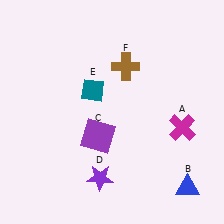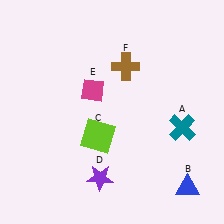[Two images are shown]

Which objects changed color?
A changed from magenta to teal. C changed from purple to lime. E changed from teal to magenta.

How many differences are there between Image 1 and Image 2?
There are 3 differences between the two images.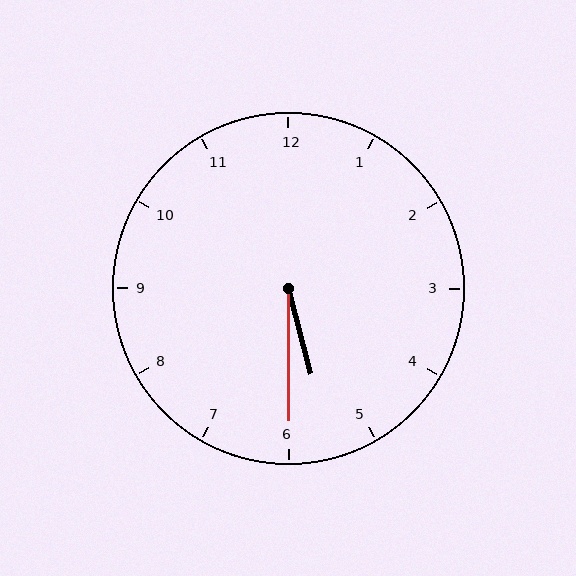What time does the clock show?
5:30.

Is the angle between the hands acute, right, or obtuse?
It is acute.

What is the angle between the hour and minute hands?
Approximately 15 degrees.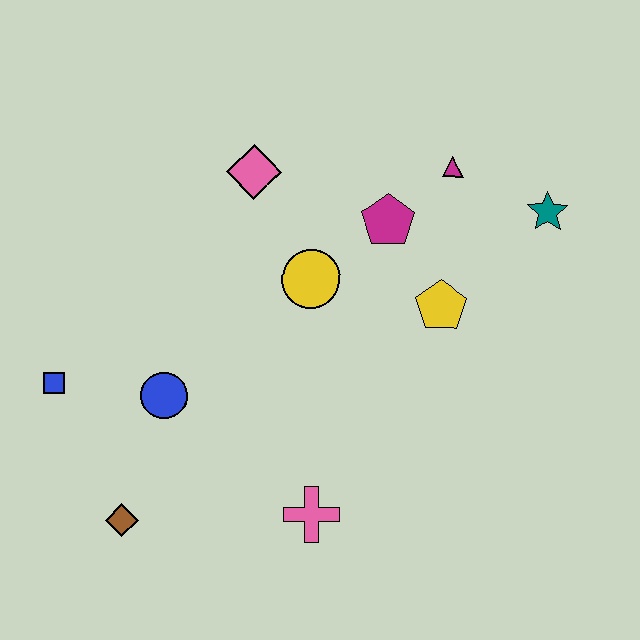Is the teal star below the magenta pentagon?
No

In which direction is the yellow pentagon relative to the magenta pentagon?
The yellow pentagon is below the magenta pentagon.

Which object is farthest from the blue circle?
The teal star is farthest from the blue circle.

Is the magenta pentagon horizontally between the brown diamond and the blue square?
No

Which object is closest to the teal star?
The magenta triangle is closest to the teal star.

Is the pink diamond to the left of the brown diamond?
No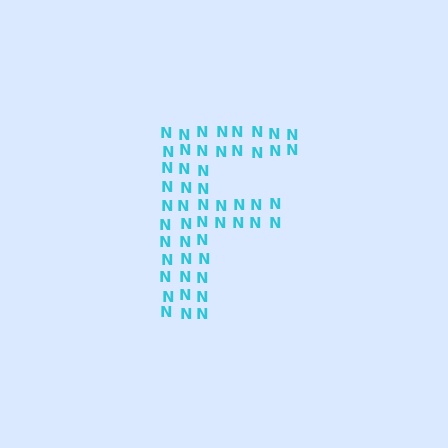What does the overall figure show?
The overall figure shows the letter F.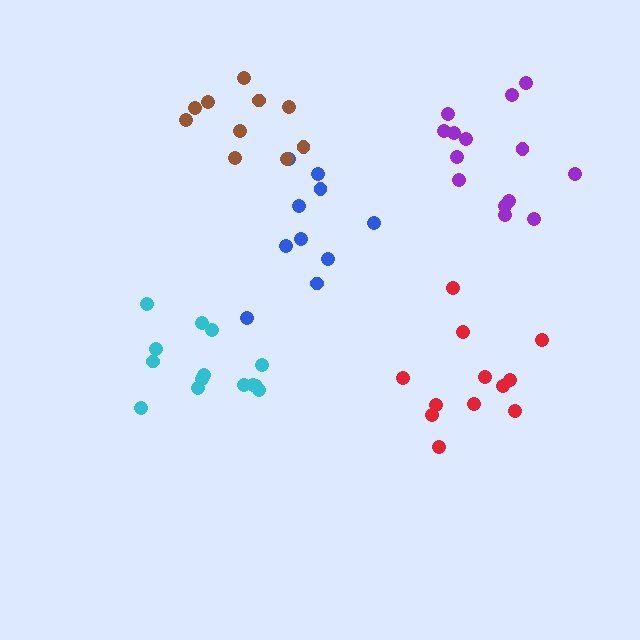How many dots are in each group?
Group 1: 10 dots, Group 2: 14 dots, Group 3: 14 dots, Group 4: 10 dots, Group 5: 12 dots (60 total).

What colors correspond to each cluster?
The clusters are colored: blue, purple, cyan, brown, red.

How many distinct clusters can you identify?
There are 5 distinct clusters.